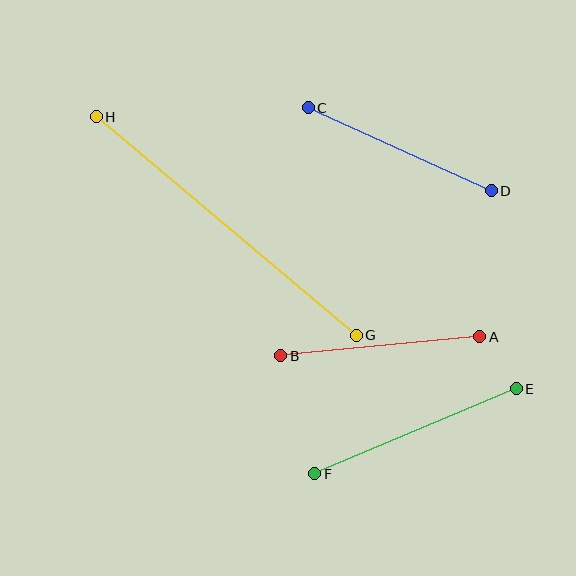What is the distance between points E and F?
The distance is approximately 219 pixels.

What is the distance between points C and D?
The distance is approximately 201 pixels.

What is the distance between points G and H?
The distance is approximately 340 pixels.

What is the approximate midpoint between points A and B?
The midpoint is at approximately (380, 346) pixels.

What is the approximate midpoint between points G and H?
The midpoint is at approximately (226, 226) pixels.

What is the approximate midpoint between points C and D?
The midpoint is at approximately (400, 149) pixels.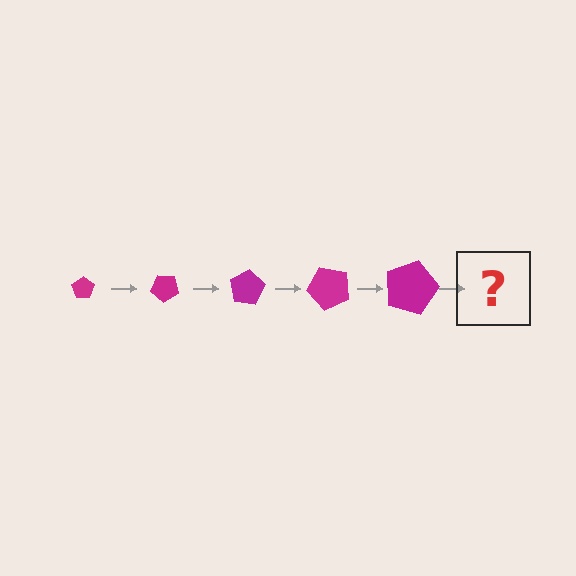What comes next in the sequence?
The next element should be a pentagon, larger than the previous one and rotated 200 degrees from the start.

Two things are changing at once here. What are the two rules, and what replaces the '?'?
The two rules are that the pentagon grows larger each step and it rotates 40 degrees each step. The '?' should be a pentagon, larger than the previous one and rotated 200 degrees from the start.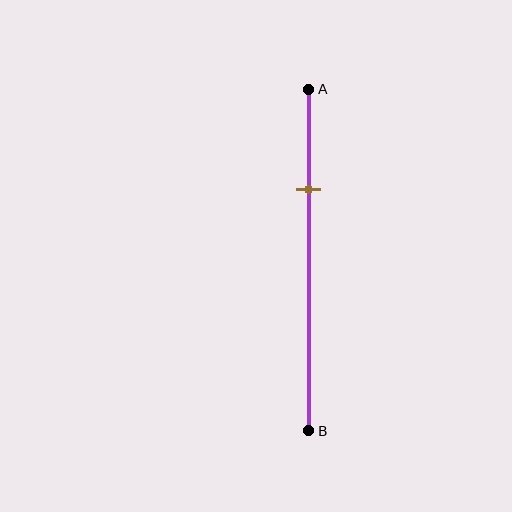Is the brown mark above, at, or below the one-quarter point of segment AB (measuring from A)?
The brown mark is below the one-quarter point of segment AB.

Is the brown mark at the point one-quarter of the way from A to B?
No, the mark is at about 30% from A, not at the 25% one-quarter point.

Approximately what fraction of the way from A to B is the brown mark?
The brown mark is approximately 30% of the way from A to B.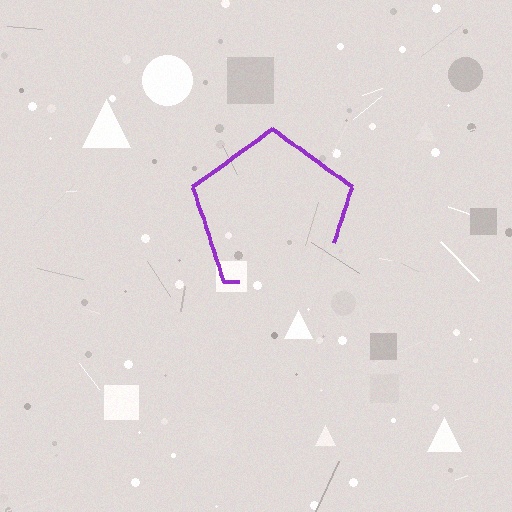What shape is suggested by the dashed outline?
The dashed outline suggests a pentagon.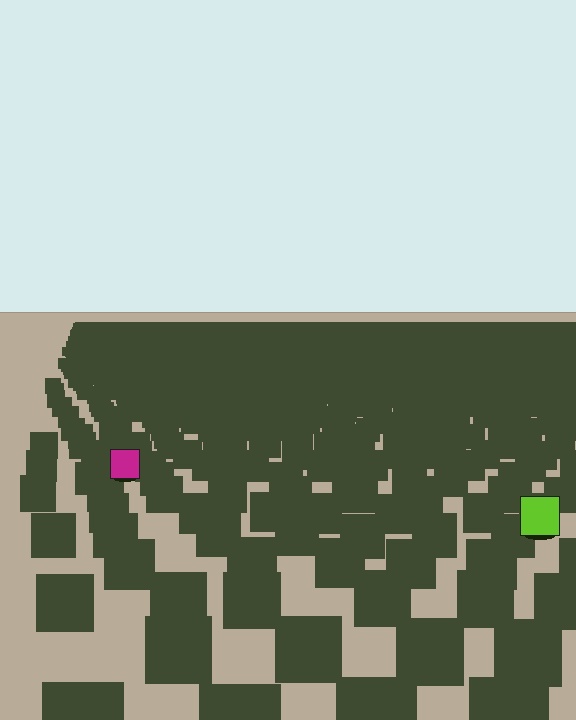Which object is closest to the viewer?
The lime square is closest. The texture marks near it are larger and more spread out.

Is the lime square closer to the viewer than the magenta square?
Yes. The lime square is closer — you can tell from the texture gradient: the ground texture is coarser near it.